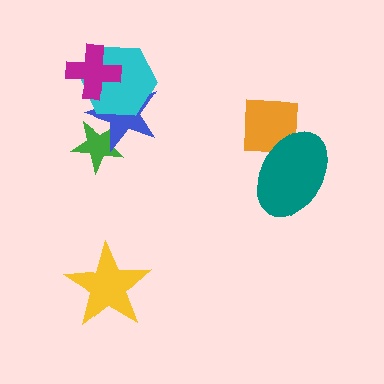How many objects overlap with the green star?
1 object overlaps with the green star.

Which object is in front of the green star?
The blue star is in front of the green star.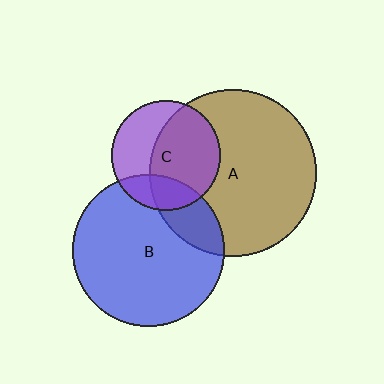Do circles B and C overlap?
Yes.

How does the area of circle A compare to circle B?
Approximately 1.2 times.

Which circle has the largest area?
Circle A (brown).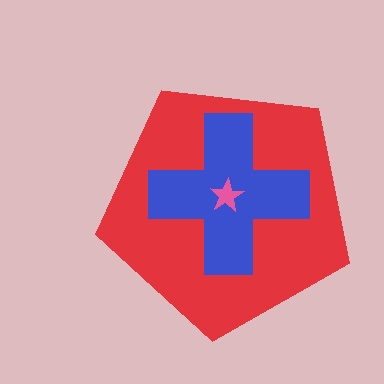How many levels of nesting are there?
3.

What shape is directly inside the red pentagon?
The blue cross.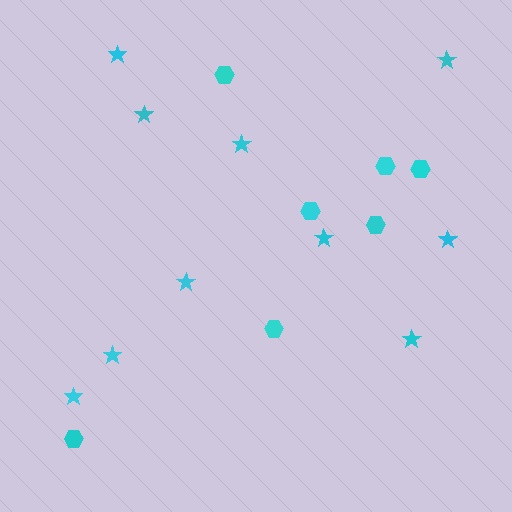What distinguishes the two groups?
There are 2 groups: one group of hexagons (7) and one group of stars (10).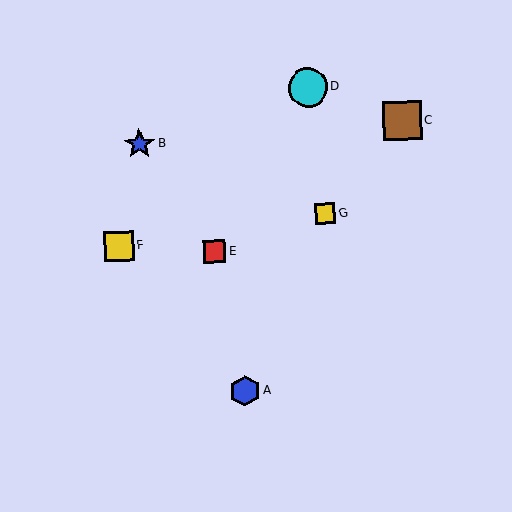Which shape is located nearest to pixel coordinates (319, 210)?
The yellow square (labeled G) at (325, 213) is nearest to that location.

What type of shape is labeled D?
Shape D is a cyan circle.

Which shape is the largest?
The cyan circle (labeled D) is the largest.